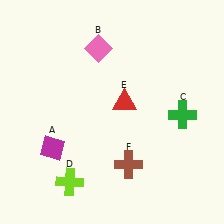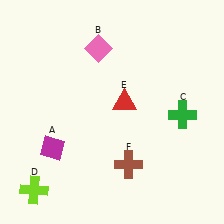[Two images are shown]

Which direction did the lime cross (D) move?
The lime cross (D) moved left.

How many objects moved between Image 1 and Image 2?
1 object moved between the two images.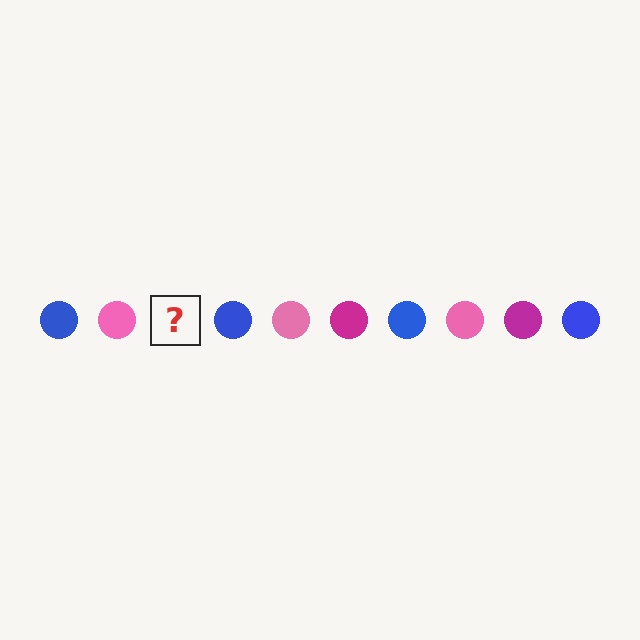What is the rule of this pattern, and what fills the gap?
The rule is that the pattern cycles through blue, pink, magenta circles. The gap should be filled with a magenta circle.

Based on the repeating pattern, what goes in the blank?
The blank should be a magenta circle.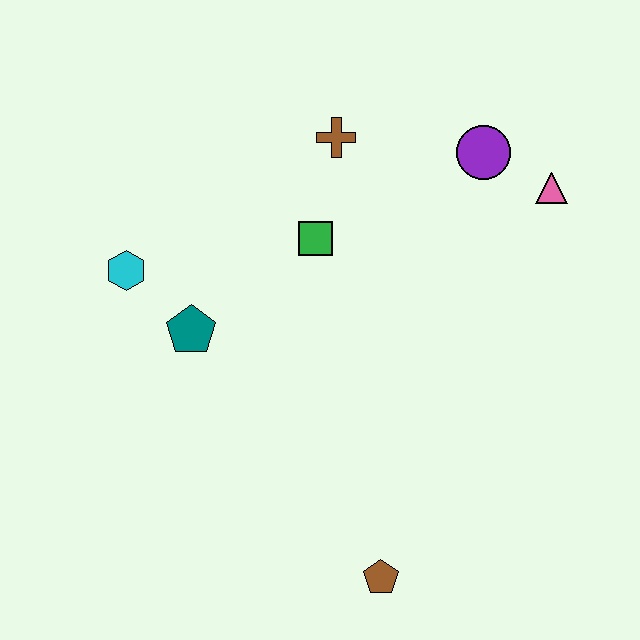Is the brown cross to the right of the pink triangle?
No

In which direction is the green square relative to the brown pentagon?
The green square is above the brown pentagon.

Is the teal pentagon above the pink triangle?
No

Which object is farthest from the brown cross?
The brown pentagon is farthest from the brown cross.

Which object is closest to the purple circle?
The pink triangle is closest to the purple circle.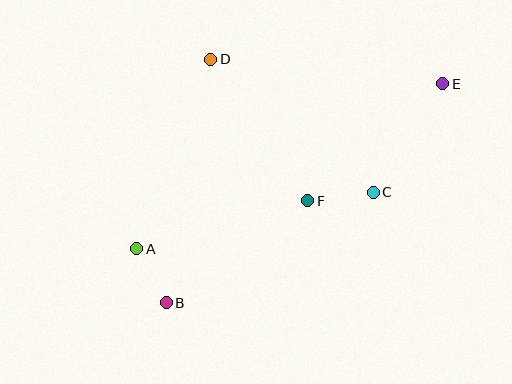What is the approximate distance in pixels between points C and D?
The distance between C and D is approximately 210 pixels.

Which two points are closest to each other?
Points A and B are closest to each other.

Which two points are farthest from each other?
Points B and E are farthest from each other.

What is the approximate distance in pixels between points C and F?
The distance between C and F is approximately 66 pixels.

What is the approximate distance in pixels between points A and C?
The distance between A and C is approximately 243 pixels.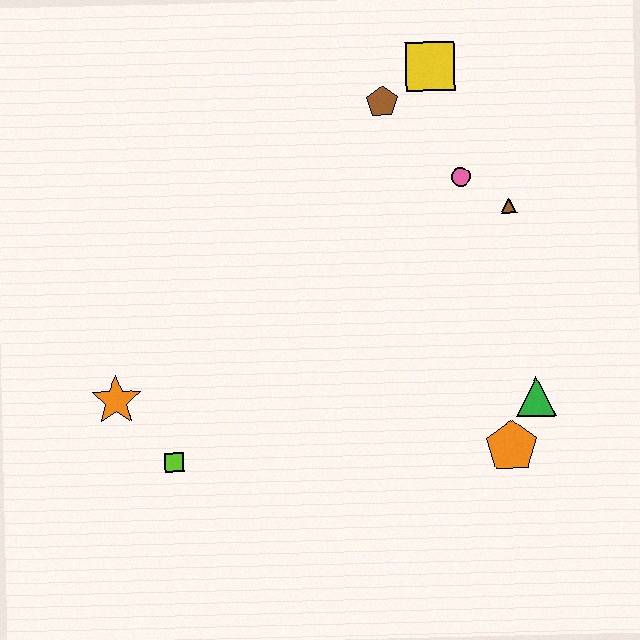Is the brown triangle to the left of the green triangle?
Yes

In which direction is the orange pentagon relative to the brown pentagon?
The orange pentagon is below the brown pentagon.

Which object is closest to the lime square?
The orange star is closest to the lime square.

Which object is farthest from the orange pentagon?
The orange star is farthest from the orange pentagon.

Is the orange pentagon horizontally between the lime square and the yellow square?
No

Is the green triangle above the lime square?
Yes